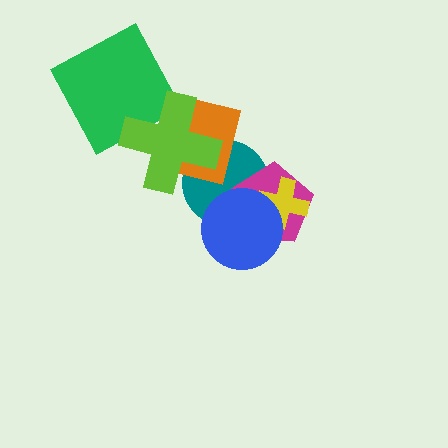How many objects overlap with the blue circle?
3 objects overlap with the blue circle.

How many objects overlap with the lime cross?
3 objects overlap with the lime cross.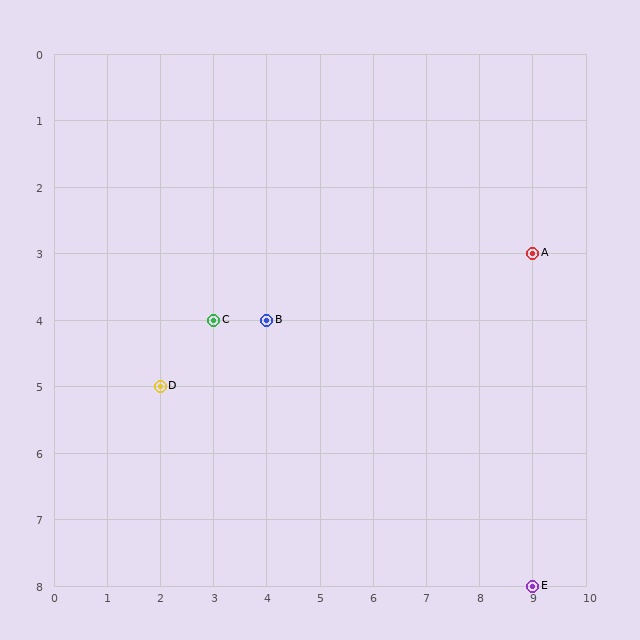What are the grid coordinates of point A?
Point A is at grid coordinates (9, 3).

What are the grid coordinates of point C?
Point C is at grid coordinates (3, 4).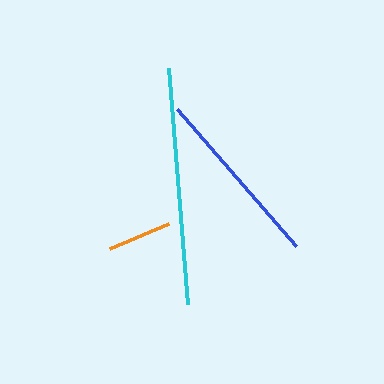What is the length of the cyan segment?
The cyan segment is approximately 237 pixels long.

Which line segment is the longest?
The cyan line is the longest at approximately 237 pixels.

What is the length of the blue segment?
The blue segment is approximately 181 pixels long.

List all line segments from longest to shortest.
From longest to shortest: cyan, blue, orange.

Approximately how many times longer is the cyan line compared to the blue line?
The cyan line is approximately 1.3 times the length of the blue line.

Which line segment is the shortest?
The orange line is the shortest at approximately 65 pixels.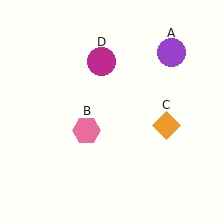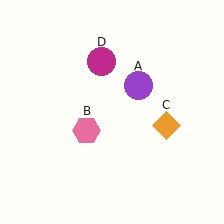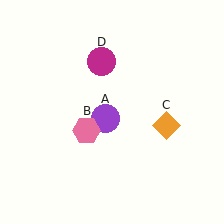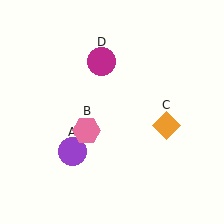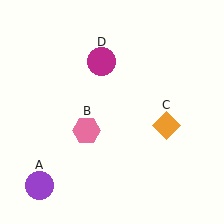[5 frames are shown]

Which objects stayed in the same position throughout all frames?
Pink hexagon (object B) and orange diamond (object C) and magenta circle (object D) remained stationary.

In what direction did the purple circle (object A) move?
The purple circle (object A) moved down and to the left.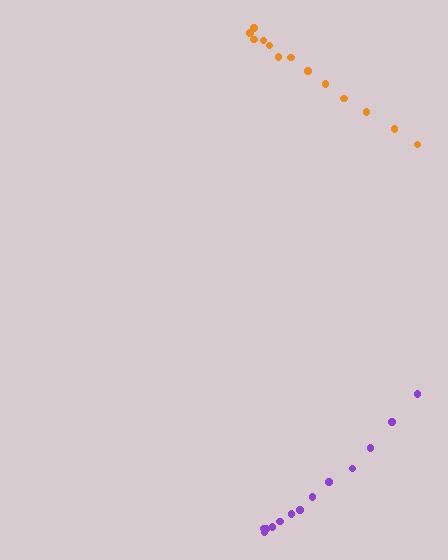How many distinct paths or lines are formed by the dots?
There are 2 distinct paths.